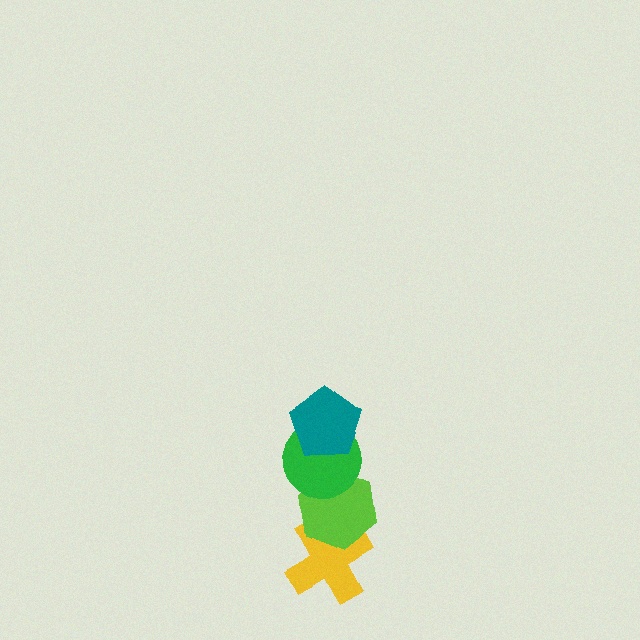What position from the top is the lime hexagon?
The lime hexagon is 3rd from the top.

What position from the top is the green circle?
The green circle is 2nd from the top.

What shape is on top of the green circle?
The teal pentagon is on top of the green circle.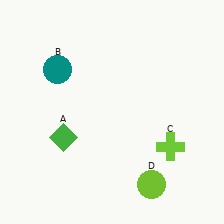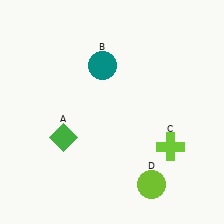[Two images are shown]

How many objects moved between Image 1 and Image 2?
1 object moved between the two images.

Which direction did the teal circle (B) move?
The teal circle (B) moved right.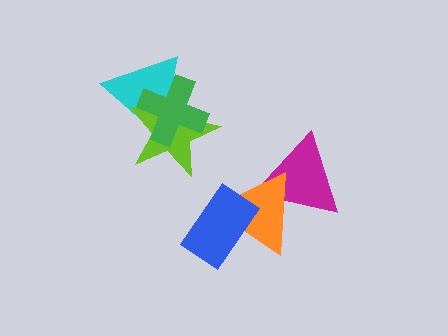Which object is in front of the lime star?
The green cross is in front of the lime star.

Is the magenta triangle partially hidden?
Yes, it is partially covered by another shape.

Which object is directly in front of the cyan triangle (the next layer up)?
The lime star is directly in front of the cyan triangle.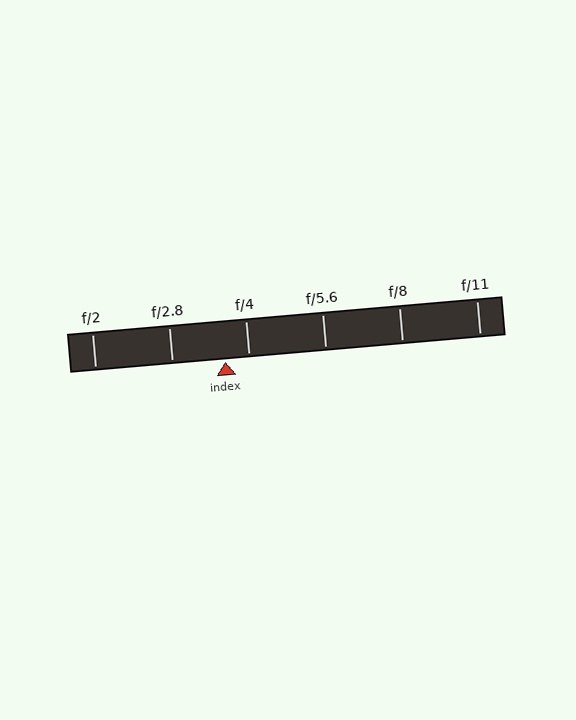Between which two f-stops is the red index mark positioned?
The index mark is between f/2.8 and f/4.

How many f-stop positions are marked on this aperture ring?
There are 6 f-stop positions marked.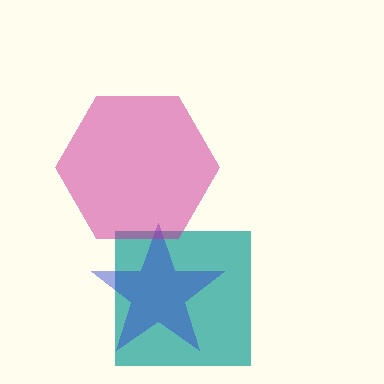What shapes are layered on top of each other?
The layered shapes are: a teal square, a blue star, a magenta hexagon.